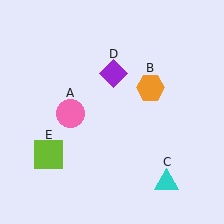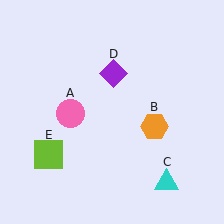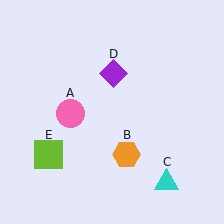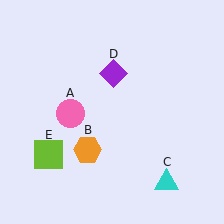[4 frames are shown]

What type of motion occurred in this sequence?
The orange hexagon (object B) rotated clockwise around the center of the scene.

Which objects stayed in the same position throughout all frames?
Pink circle (object A) and cyan triangle (object C) and purple diamond (object D) and lime square (object E) remained stationary.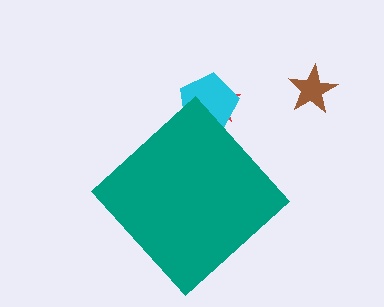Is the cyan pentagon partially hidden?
Yes, the cyan pentagon is partially hidden behind the teal diamond.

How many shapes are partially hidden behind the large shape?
2 shapes are partially hidden.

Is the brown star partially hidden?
No, the brown star is fully visible.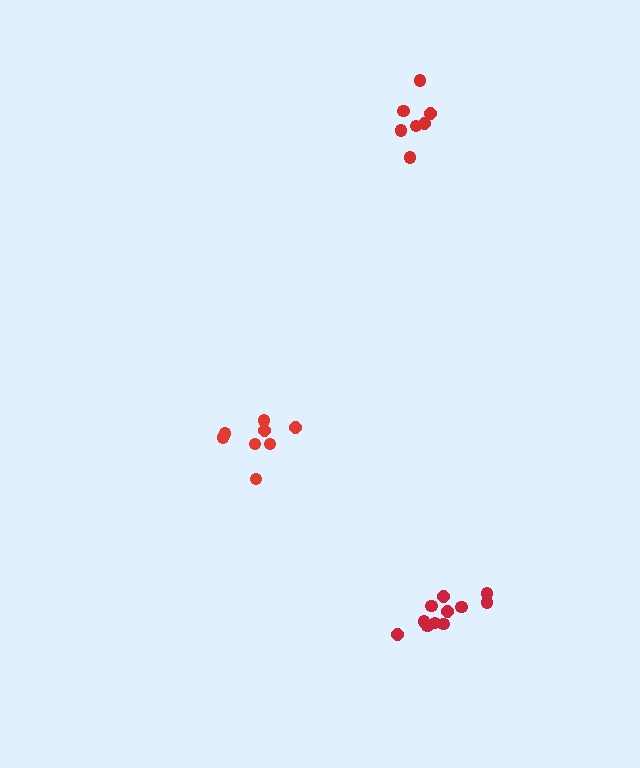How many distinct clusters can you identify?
There are 3 distinct clusters.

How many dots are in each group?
Group 1: 11 dots, Group 2: 8 dots, Group 3: 7 dots (26 total).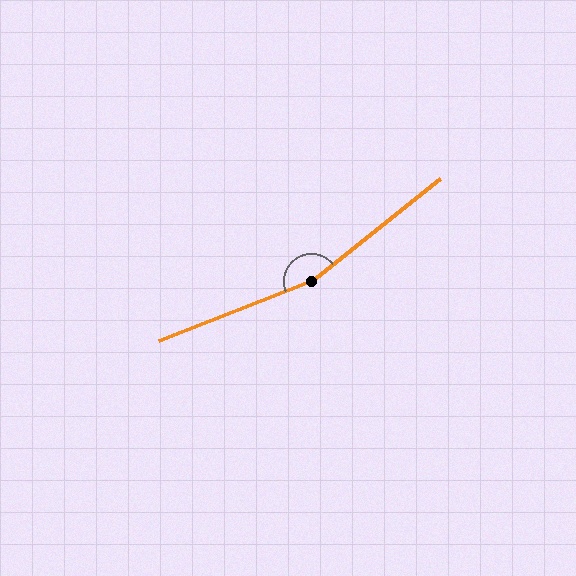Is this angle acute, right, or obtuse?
It is obtuse.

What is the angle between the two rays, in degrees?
Approximately 163 degrees.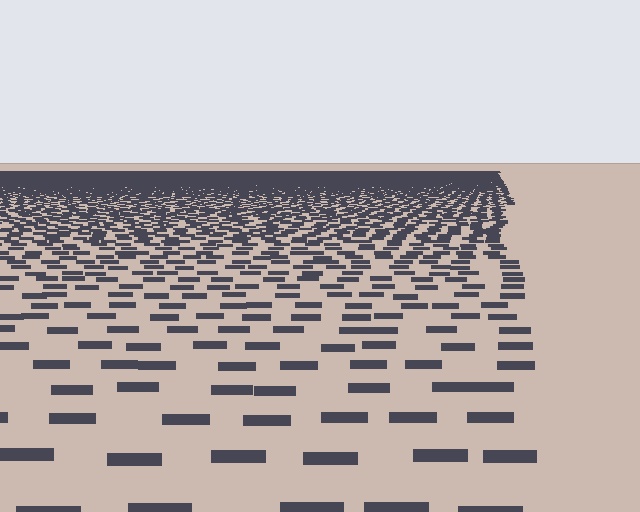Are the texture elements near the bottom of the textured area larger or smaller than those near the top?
Larger. Near the bottom, elements are closer to the viewer and appear at a bigger on-screen size.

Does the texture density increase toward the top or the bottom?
Density increases toward the top.